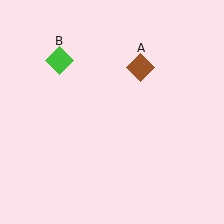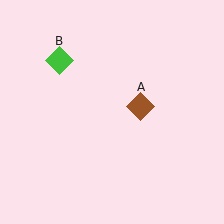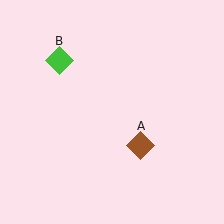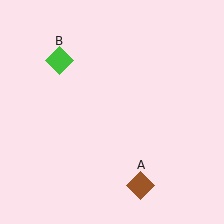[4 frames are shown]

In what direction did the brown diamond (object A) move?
The brown diamond (object A) moved down.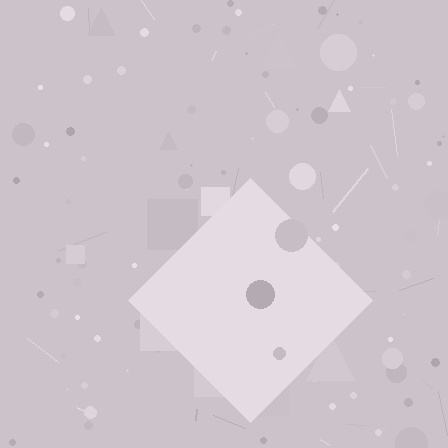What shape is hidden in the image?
A diamond is hidden in the image.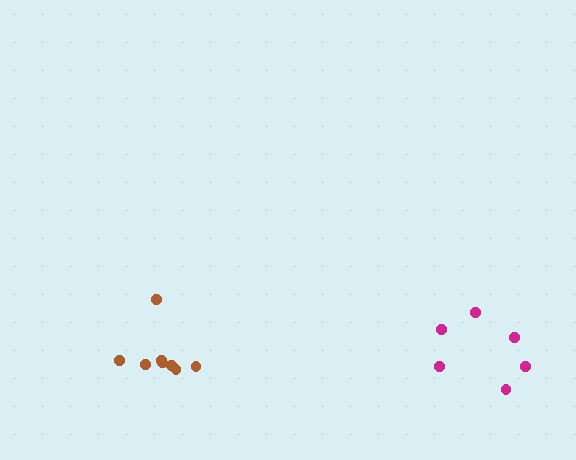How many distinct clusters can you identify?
There are 2 distinct clusters.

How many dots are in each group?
Group 1: 8 dots, Group 2: 6 dots (14 total).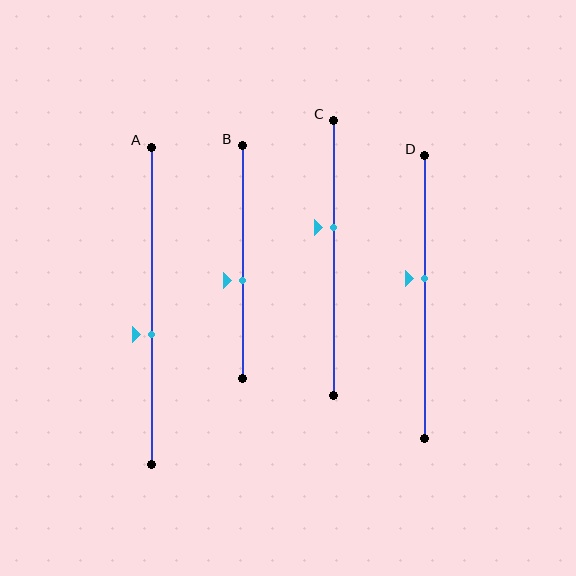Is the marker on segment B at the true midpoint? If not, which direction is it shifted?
No, the marker on segment B is shifted downward by about 8% of the segment length.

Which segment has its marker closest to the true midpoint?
Segment D has its marker closest to the true midpoint.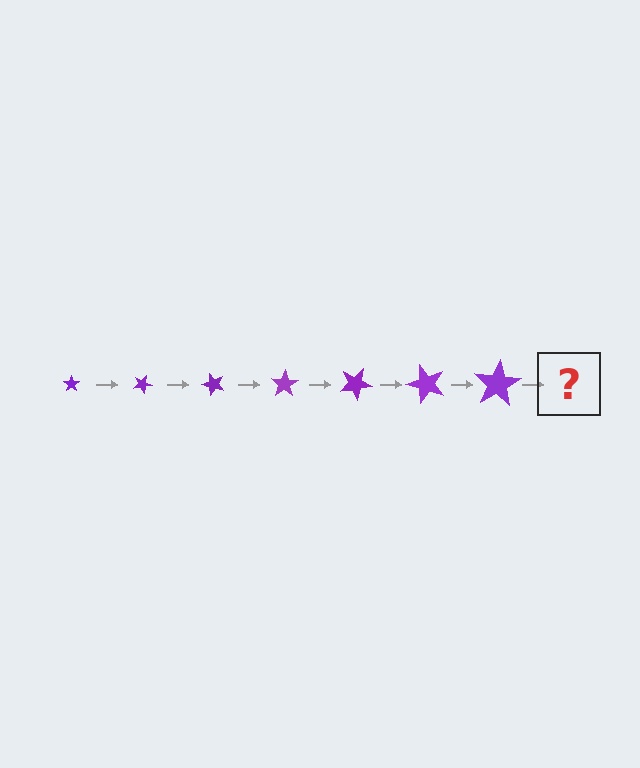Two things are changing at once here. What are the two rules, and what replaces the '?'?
The two rules are that the star grows larger each step and it rotates 25 degrees each step. The '?' should be a star, larger than the previous one and rotated 175 degrees from the start.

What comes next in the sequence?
The next element should be a star, larger than the previous one and rotated 175 degrees from the start.